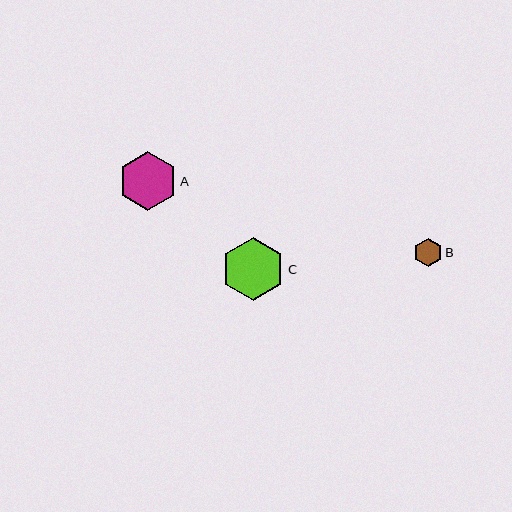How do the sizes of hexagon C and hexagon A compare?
Hexagon C and hexagon A are approximately the same size.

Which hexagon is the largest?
Hexagon C is the largest with a size of approximately 63 pixels.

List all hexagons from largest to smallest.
From largest to smallest: C, A, B.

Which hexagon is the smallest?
Hexagon B is the smallest with a size of approximately 28 pixels.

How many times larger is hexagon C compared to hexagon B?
Hexagon C is approximately 2.2 times the size of hexagon B.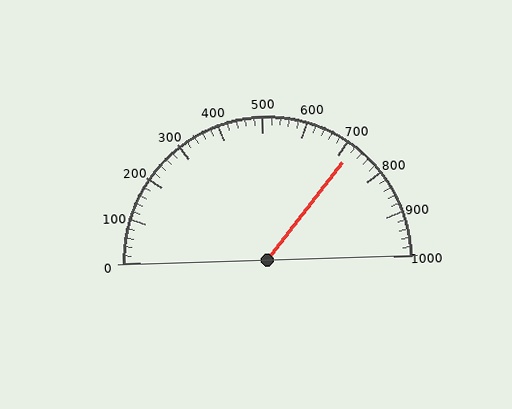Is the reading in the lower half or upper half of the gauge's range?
The reading is in the upper half of the range (0 to 1000).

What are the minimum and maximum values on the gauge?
The gauge ranges from 0 to 1000.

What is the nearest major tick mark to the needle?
The nearest major tick mark is 700.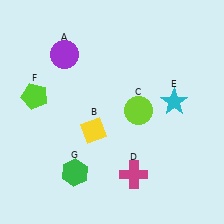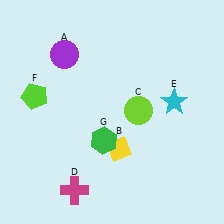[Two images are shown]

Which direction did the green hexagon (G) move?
The green hexagon (G) moved up.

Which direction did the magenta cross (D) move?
The magenta cross (D) moved left.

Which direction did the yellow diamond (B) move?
The yellow diamond (B) moved right.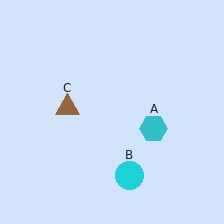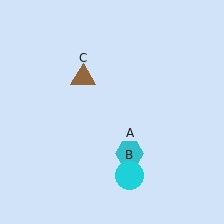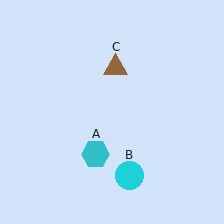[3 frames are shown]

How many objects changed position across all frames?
2 objects changed position: cyan hexagon (object A), brown triangle (object C).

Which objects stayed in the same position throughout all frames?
Cyan circle (object B) remained stationary.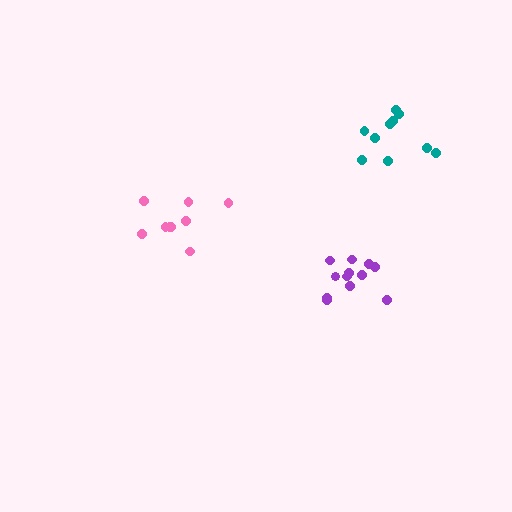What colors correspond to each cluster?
The clusters are colored: purple, pink, teal.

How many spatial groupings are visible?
There are 3 spatial groupings.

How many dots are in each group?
Group 1: 12 dots, Group 2: 9 dots, Group 3: 10 dots (31 total).